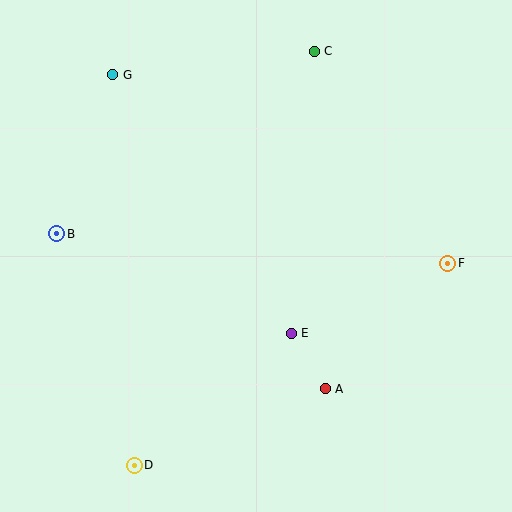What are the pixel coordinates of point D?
Point D is at (134, 465).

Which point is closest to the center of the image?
Point E at (291, 333) is closest to the center.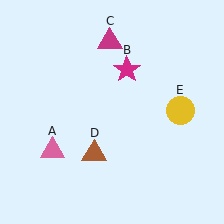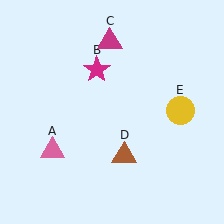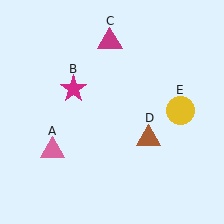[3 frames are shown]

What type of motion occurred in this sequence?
The magenta star (object B), brown triangle (object D) rotated counterclockwise around the center of the scene.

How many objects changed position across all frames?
2 objects changed position: magenta star (object B), brown triangle (object D).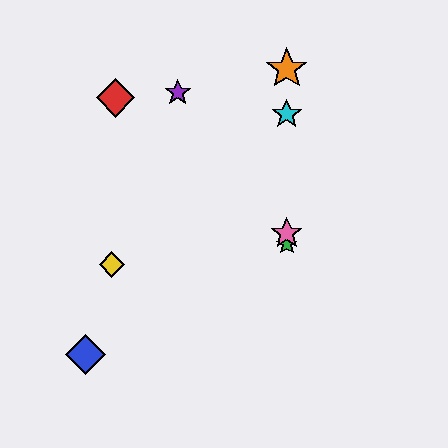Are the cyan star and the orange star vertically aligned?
Yes, both are at x≈287.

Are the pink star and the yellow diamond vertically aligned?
No, the pink star is at x≈287 and the yellow diamond is at x≈112.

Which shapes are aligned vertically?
The green star, the orange star, the cyan star, the pink star are aligned vertically.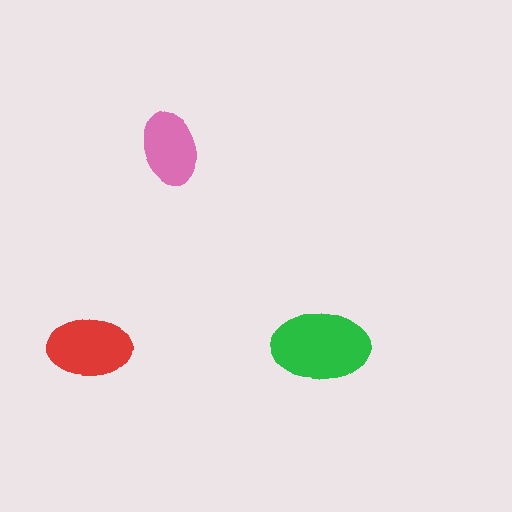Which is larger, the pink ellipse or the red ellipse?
The red one.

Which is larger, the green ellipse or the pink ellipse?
The green one.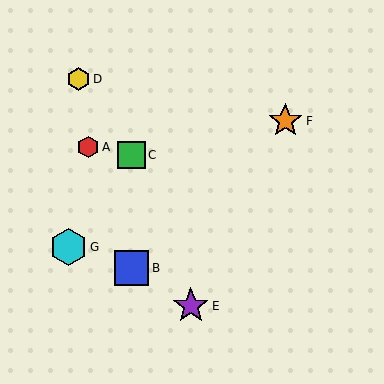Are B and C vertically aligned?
Yes, both are at x≈132.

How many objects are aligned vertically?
2 objects (B, C) are aligned vertically.